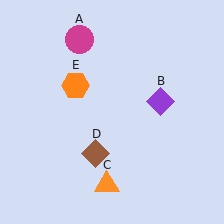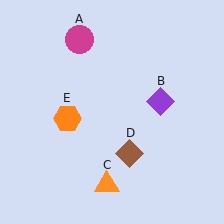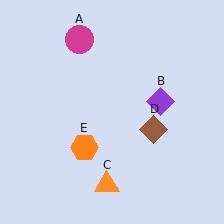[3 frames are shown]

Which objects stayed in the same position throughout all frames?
Magenta circle (object A) and purple diamond (object B) and orange triangle (object C) remained stationary.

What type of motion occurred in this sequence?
The brown diamond (object D), orange hexagon (object E) rotated counterclockwise around the center of the scene.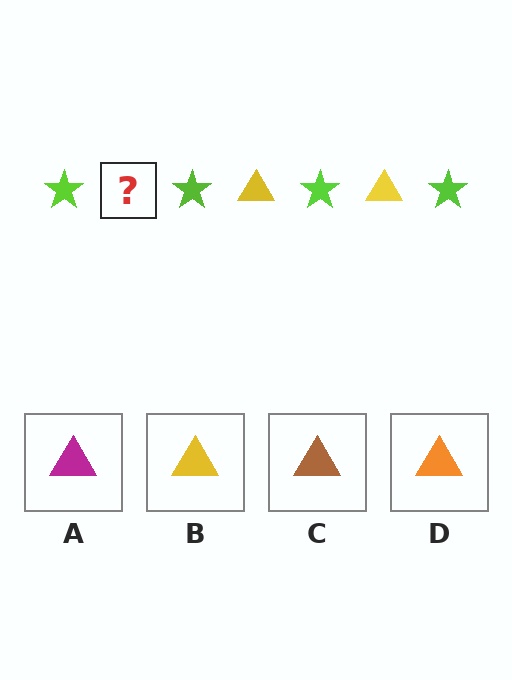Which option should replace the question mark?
Option B.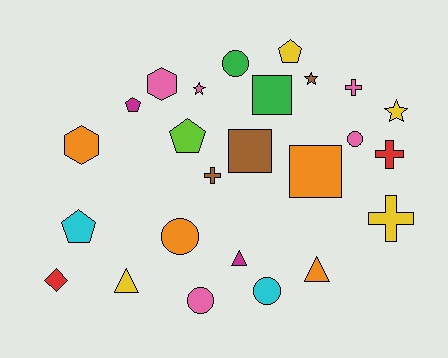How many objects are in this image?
There are 25 objects.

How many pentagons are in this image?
There are 4 pentagons.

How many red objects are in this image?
There are 2 red objects.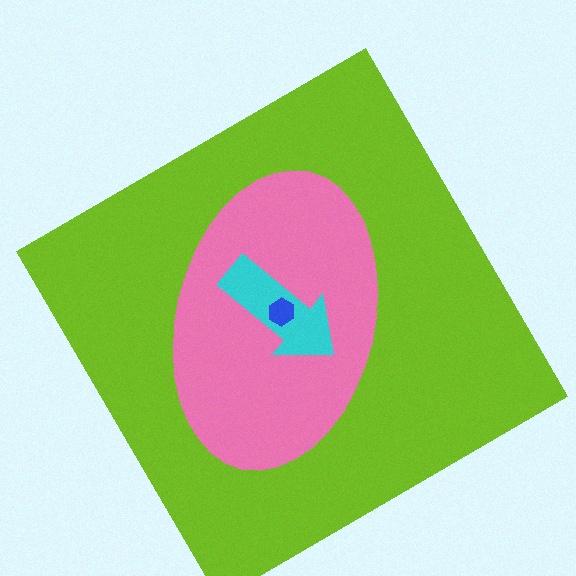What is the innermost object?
The blue hexagon.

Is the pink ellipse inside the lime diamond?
Yes.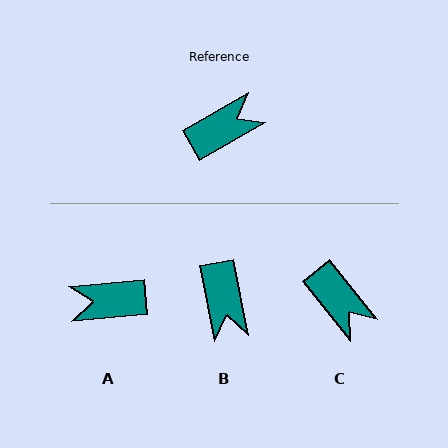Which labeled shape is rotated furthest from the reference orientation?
A, about 155 degrees away.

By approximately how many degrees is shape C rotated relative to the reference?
Approximately 81 degrees clockwise.